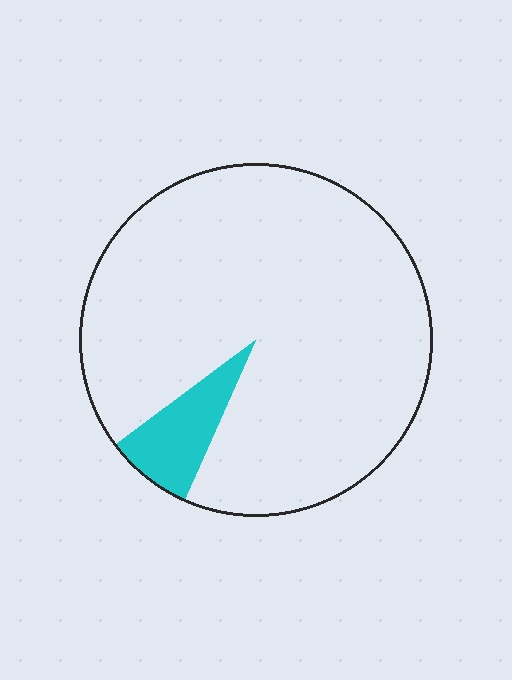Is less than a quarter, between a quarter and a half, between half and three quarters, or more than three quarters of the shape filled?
Less than a quarter.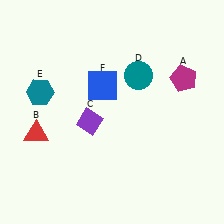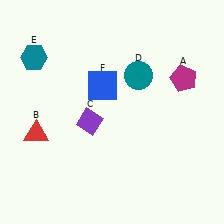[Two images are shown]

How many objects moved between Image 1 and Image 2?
1 object moved between the two images.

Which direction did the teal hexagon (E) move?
The teal hexagon (E) moved up.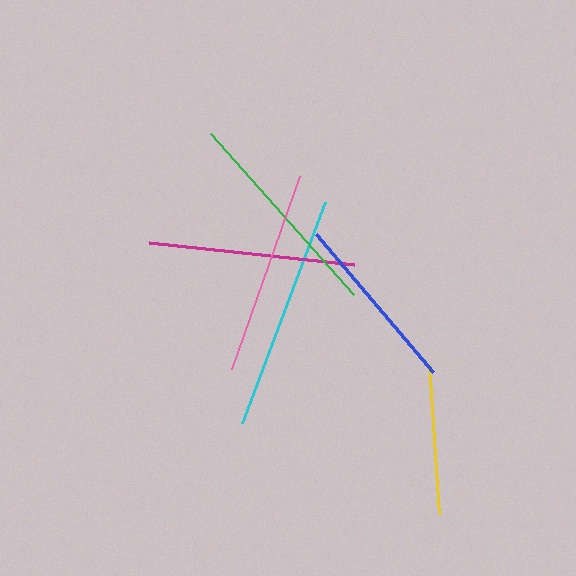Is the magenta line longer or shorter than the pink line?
The magenta line is longer than the pink line.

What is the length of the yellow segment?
The yellow segment is approximately 150 pixels long.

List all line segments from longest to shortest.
From longest to shortest: cyan, green, magenta, pink, blue, yellow.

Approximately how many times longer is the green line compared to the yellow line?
The green line is approximately 1.4 times the length of the yellow line.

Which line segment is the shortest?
The yellow line is the shortest at approximately 150 pixels.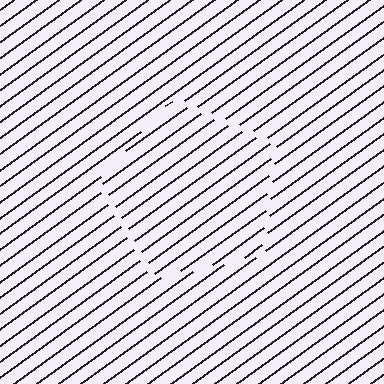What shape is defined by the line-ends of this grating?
An illusory pentagon. The interior of the shape contains the same grating, shifted by half a period — the contour is defined by the phase discontinuity where line-ends from the inner and outer gratings abut.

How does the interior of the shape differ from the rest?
The interior of the shape contains the same grating, shifted by half a period — the contour is defined by the phase discontinuity where line-ends from the inner and outer gratings abut.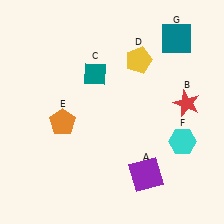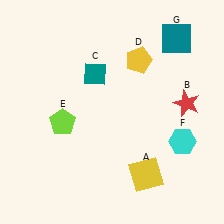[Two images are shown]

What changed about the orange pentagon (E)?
In Image 1, E is orange. In Image 2, it changed to lime.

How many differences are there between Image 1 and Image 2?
There are 2 differences between the two images.